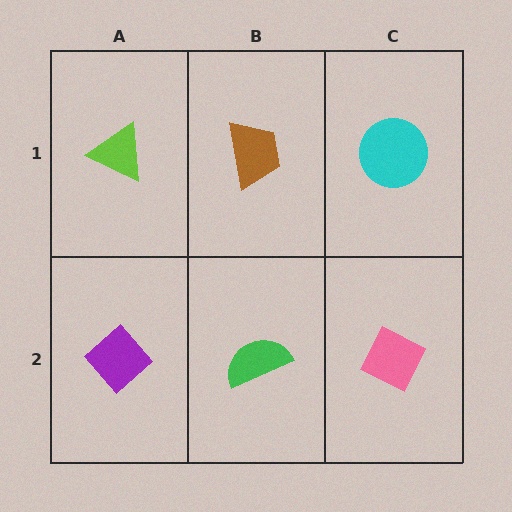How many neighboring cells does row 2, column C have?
2.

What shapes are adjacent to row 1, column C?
A pink diamond (row 2, column C), a brown trapezoid (row 1, column B).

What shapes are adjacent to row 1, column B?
A green semicircle (row 2, column B), a lime triangle (row 1, column A), a cyan circle (row 1, column C).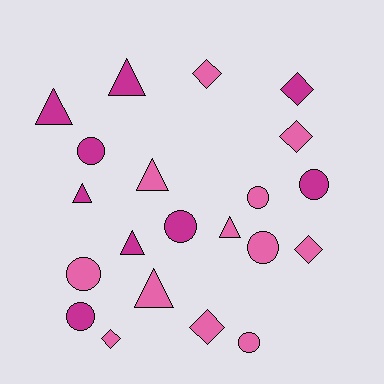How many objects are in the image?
There are 21 objects.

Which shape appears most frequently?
Circle, with 8 objects.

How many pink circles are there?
There are 4 pink circles.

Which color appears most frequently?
Pink, with 12 objects.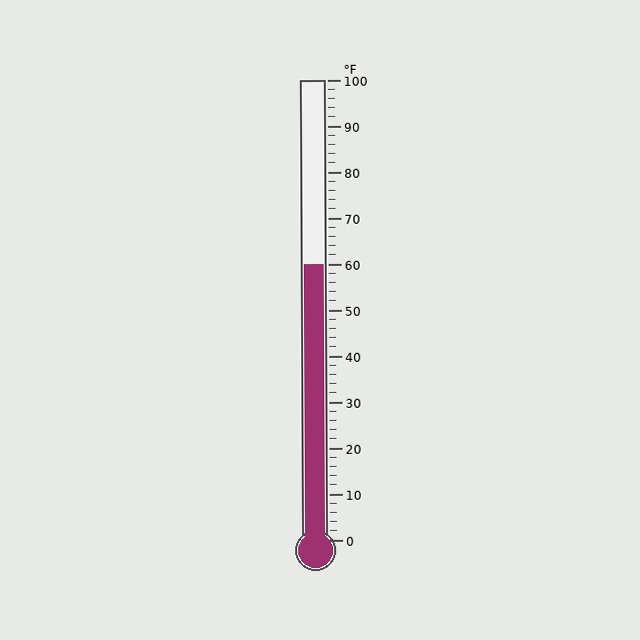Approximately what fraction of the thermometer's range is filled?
The thermometer is filled to approximately 60% of its range.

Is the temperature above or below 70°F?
The temperature is below 70°F.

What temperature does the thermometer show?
The thermometer shows approximately 60°F.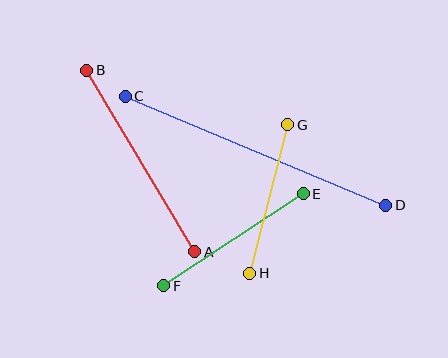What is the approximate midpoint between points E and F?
The midpoint is at approximately (234, 240) pixels.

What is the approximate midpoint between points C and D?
The midpoint is at approximately (255, 151) pixels.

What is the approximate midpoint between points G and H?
The midpoint is at approximately (269, 199) pixels.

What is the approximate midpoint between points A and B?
The midpoint is at approximately (141, 161) pixels.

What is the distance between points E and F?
The distance is approximately 167 pixels.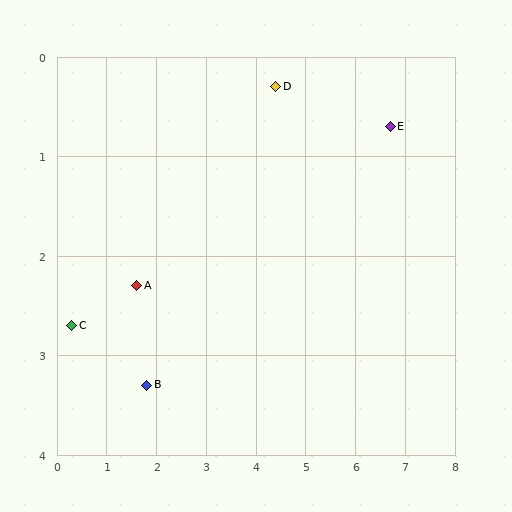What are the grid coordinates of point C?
Point C is at approximately (0.3, 2.7).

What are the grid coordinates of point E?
Point E is at approximately (6.7, 0.7).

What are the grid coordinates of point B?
Point B is at approximately (1.8, 3.3).